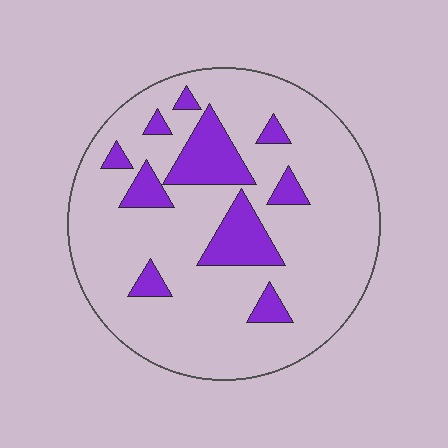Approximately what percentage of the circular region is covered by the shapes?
Approximately 20%.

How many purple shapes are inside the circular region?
10.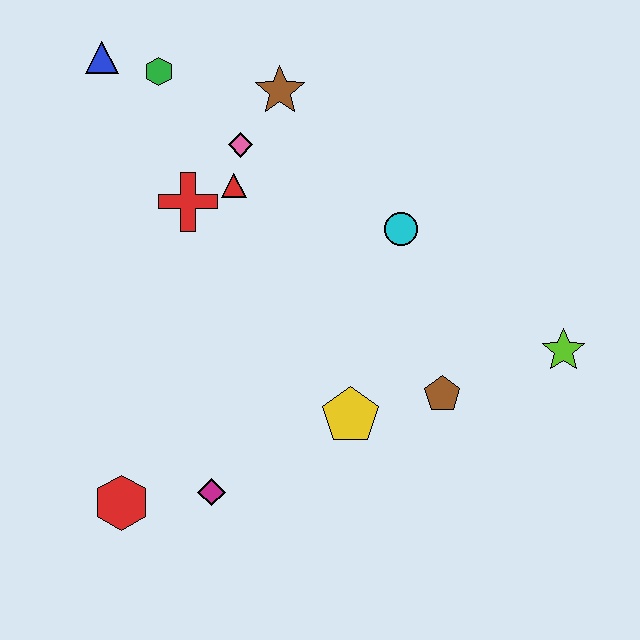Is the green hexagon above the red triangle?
Yes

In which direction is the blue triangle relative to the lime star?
The blue triangle is to the left of the lime star.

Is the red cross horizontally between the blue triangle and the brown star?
Yes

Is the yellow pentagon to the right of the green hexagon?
Yes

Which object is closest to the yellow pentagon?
The brown pentagon is closest to the yellow pentagon.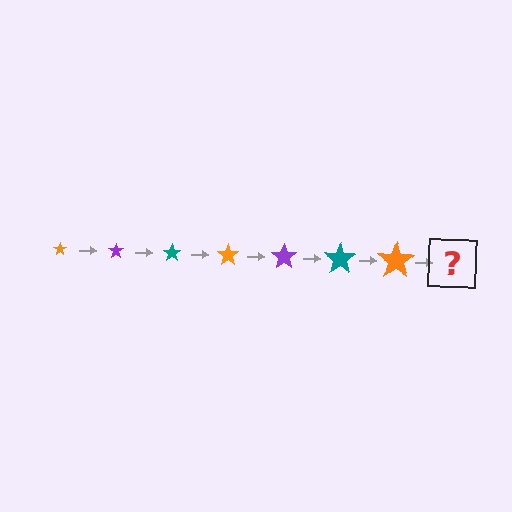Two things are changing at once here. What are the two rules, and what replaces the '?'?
The two rules are that the star grows larger each step and the color cycles through orange, purple, and teal. The '?' should be a purple star, larger than the previous one.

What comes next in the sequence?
The next element should be a purple star, larger than the previous one.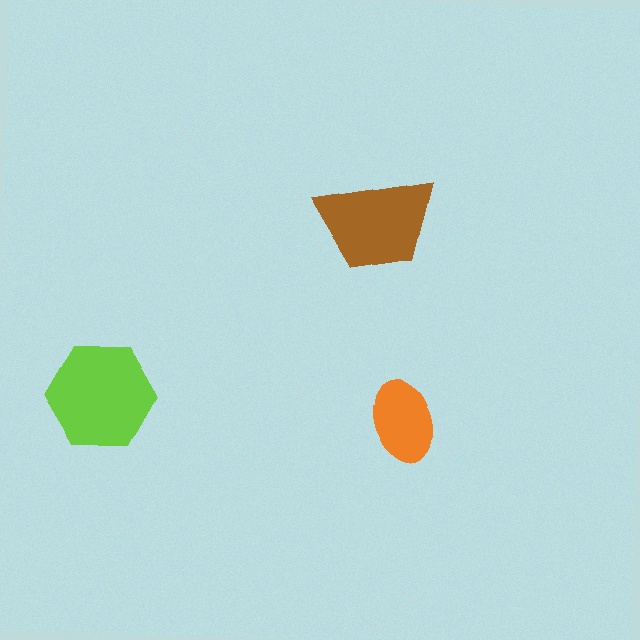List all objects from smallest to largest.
The orange ellipse, the brown trapezoid, the lime hexagon.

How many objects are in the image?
There are 3 objects in the image.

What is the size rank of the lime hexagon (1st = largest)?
1st.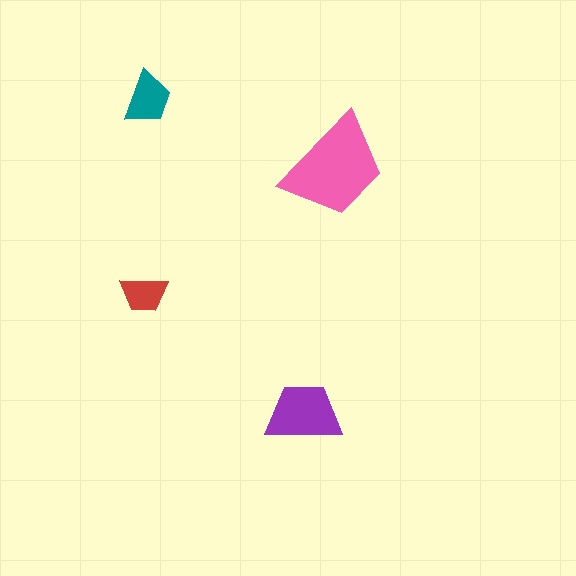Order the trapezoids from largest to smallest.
the pink one, the purple one, the teal one, the red one.